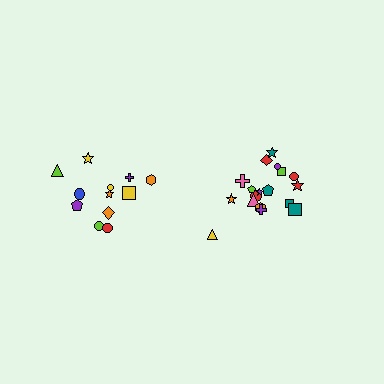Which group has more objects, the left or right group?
The right group.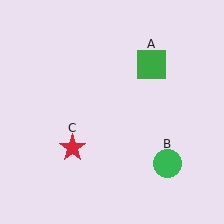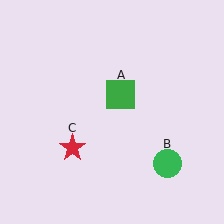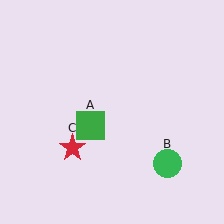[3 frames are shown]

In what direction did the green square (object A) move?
The green square (object A) moved down and to the left.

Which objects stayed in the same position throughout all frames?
Green circle (object B) and red star (object C) remained stationary.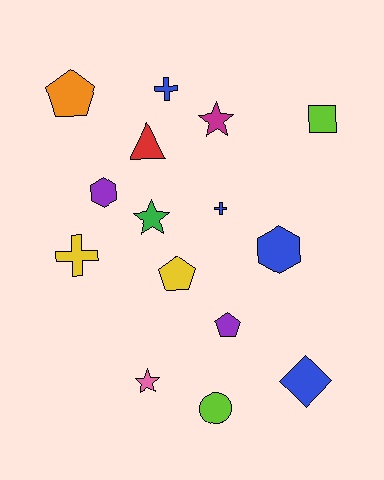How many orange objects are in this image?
There is 1 orange object.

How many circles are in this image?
There is 1 circle.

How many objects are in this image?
There are 15 objects.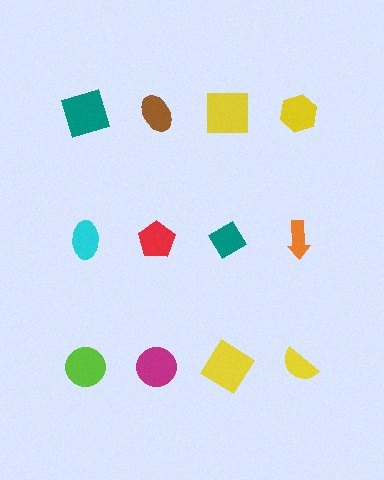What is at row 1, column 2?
A brown ellipse.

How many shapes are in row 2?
4 shapes.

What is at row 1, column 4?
A yellow hexagon.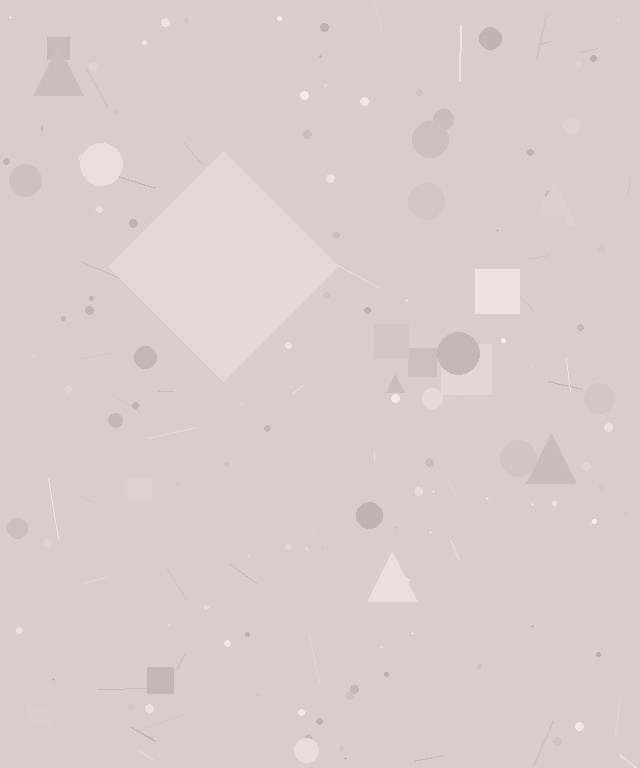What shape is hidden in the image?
A diamond is hidden in the image.